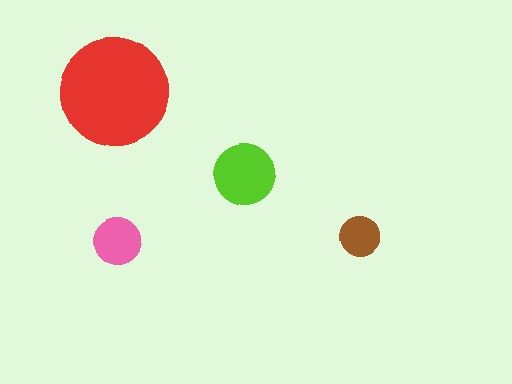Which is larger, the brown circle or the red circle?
The red one.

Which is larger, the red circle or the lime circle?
The red one.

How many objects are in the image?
There are 4 objects in the image.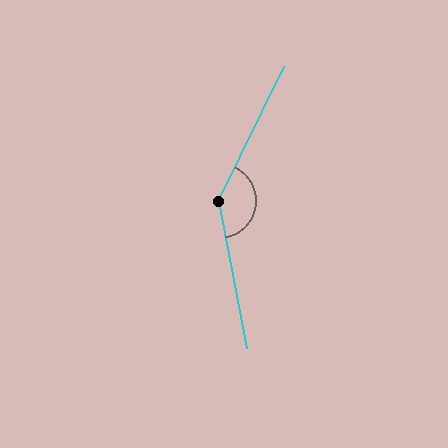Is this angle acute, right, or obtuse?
It is obtuse.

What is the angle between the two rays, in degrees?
Approximately 143 degrees.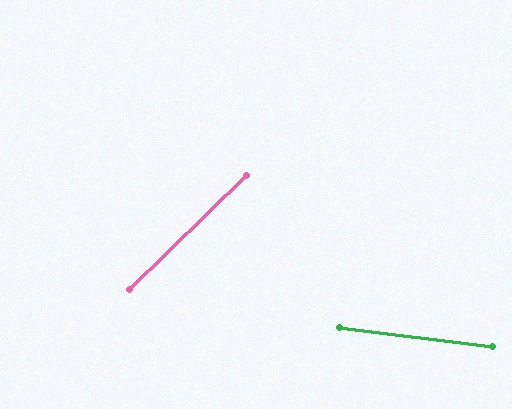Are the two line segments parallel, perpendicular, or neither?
Neither parallel nor perpendicular — they differ by about 51°.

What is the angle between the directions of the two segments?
Approximately 51 degrees.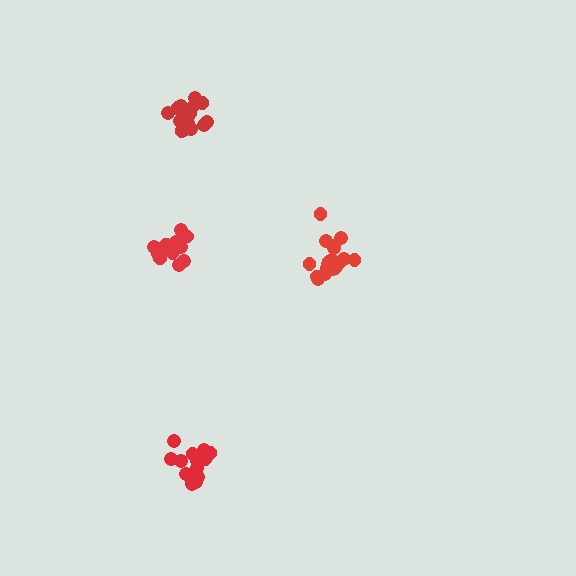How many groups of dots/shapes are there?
There are 4 groups.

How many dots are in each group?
Group 1: 16 dots, Group 2: 18 dots, Group 3: 18 dots, Group 4: 16 dots (68 total).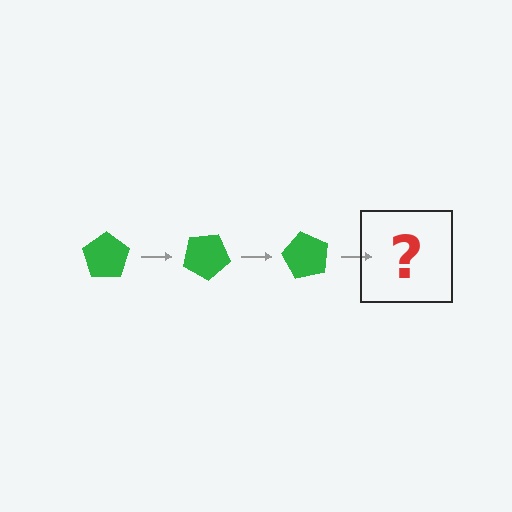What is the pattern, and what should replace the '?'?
The pattern is that the pentagon rotates 30 degrees each step. The '?' should be a green pentagon rotated 90 degrees.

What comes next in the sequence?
The next element should be a green pentagon rotated 90 degrees.